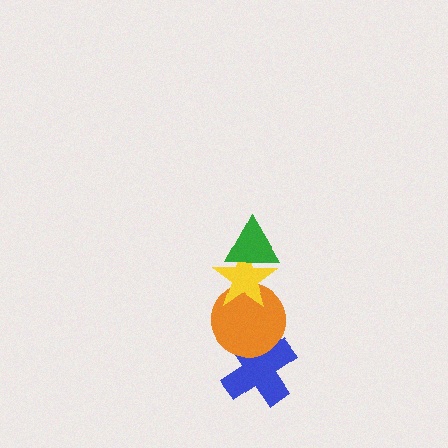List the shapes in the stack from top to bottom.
From top to bottom: the green triangle, the yellow star, the orange circle, the blue cross.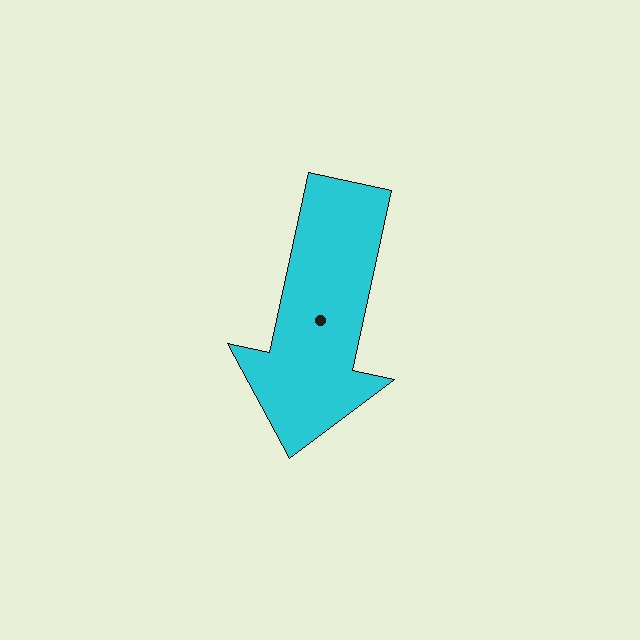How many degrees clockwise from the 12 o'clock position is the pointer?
Approximately 192 degrees.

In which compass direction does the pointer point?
South.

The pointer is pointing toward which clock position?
Roughly 6 o'clock.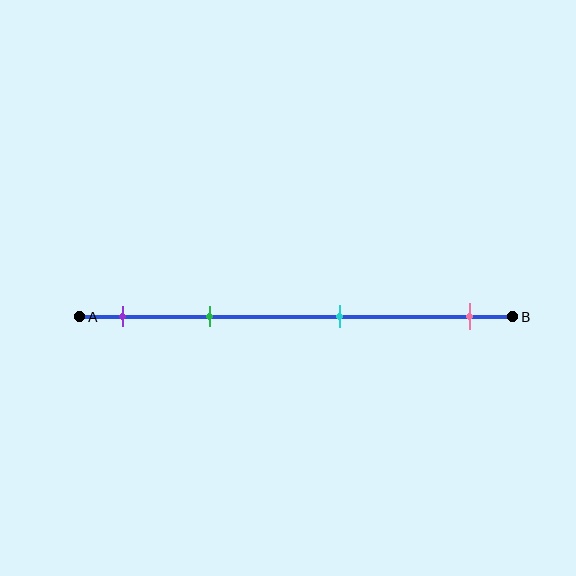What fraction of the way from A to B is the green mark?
The green mark is approximately 30% (0.3) of the way from A to B.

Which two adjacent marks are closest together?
The purple and green marks are the closest adjacent pair.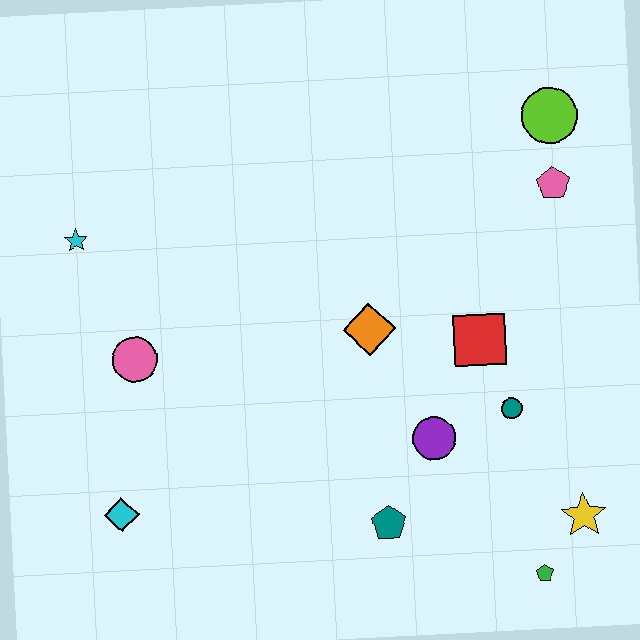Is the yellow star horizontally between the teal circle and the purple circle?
No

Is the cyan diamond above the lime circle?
No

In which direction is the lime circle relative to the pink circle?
The lime circle is to the right of the pink circle.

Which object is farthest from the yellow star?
The cyan star is farthest from the yellow star.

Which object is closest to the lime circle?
The pink pentagon is closest to the lime circle.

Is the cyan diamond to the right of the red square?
No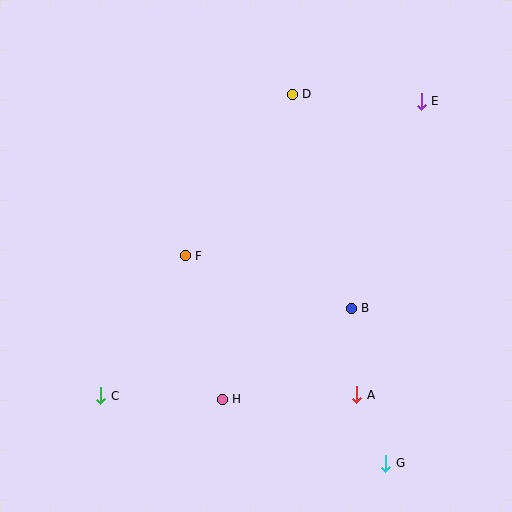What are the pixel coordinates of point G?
Point G is at (386, 463).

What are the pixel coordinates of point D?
Point D is at (292, 94).